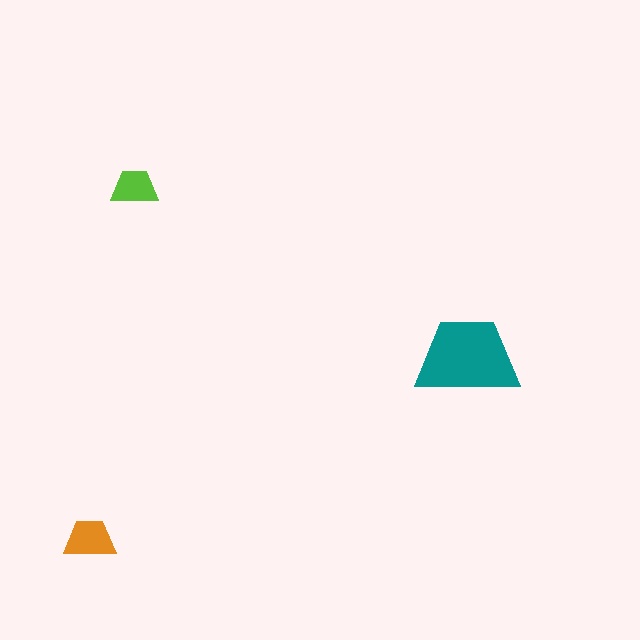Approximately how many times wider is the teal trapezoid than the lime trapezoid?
About 2 times wider.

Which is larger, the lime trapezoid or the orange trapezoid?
The orange one.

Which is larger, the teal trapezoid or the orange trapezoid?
The teal one.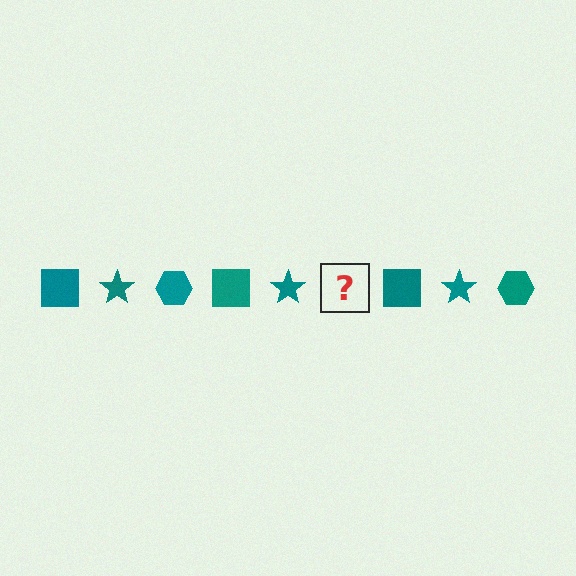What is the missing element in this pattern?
The missing element is a teal hexagon.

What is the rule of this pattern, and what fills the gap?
The rule is that the pattern cycles through square, star, hexagon shapes in teal. The gap should be filled with a teal hexagon.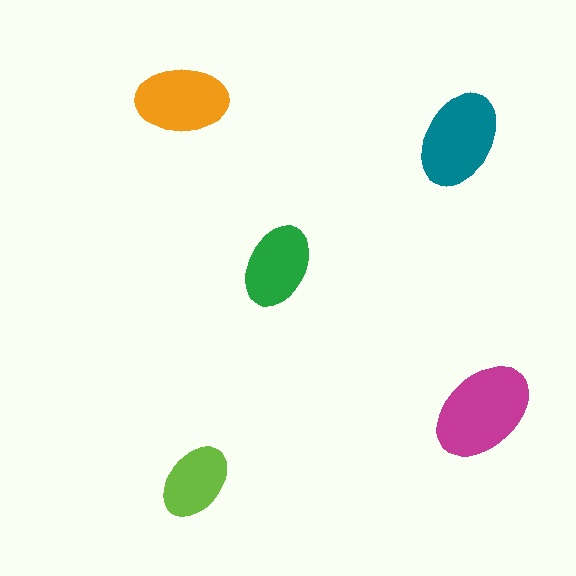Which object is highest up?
The orange ellipse is topmost.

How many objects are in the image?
There are 5 objects in the image.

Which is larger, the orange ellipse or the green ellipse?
The orange one.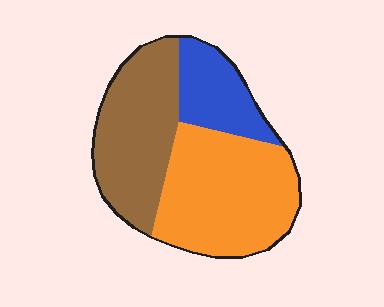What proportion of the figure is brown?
Brown takes up about three eighths (3/8) of the figure.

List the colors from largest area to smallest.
From largest to smallest: orange, brown, blue.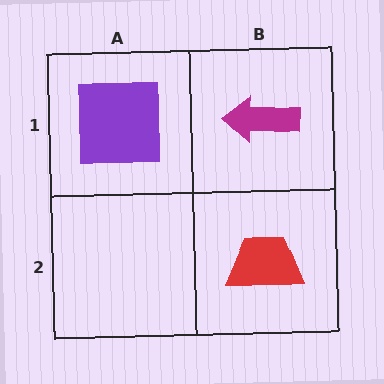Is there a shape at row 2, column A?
No, that cell is empty.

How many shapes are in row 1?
2 shapes.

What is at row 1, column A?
A purple square.